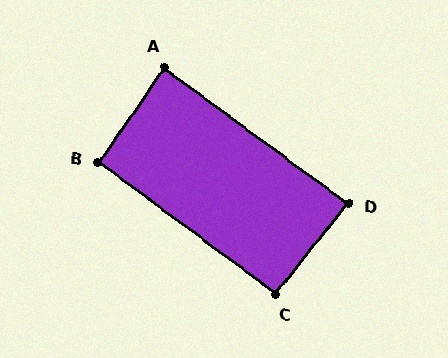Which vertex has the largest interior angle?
B, at approximately 92 degrees.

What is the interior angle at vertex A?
Approximately 88 degrees (approximately right).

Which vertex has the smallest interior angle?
D, at approximately 88 degrees.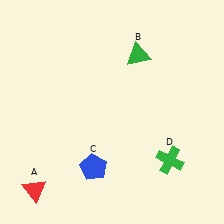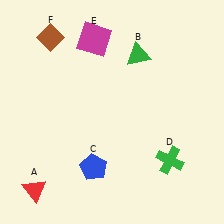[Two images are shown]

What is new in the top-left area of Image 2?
A brown diamond (F) was added in the top-left area of Image 2.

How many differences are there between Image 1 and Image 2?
There are 2 differences between the two images.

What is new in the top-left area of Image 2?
A magenta square (E) was added in the top-left area of Image 2.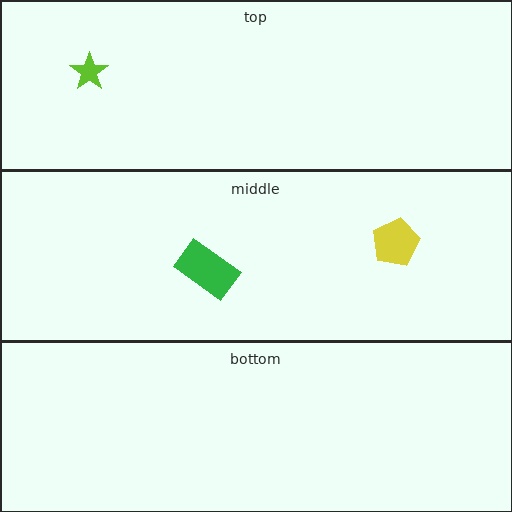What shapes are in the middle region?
The yellow pentagon, the green rectangle.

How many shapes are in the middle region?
2.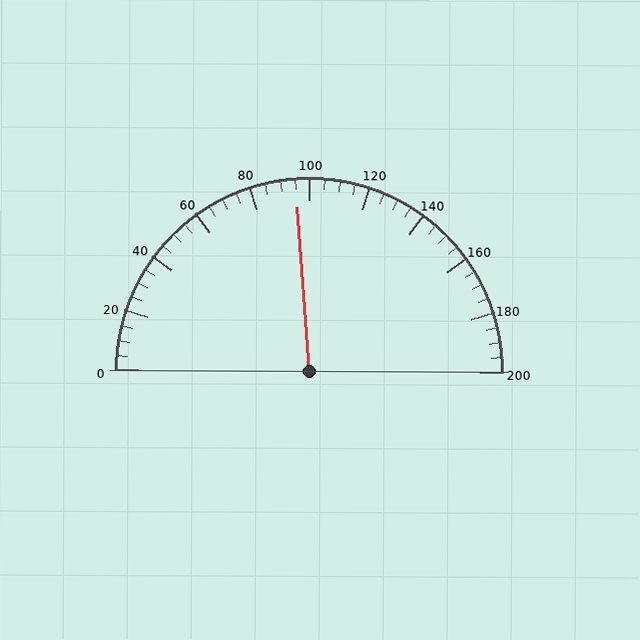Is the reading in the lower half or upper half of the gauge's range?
The reading is in the lower half of the range (0 to 200).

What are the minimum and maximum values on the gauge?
The gauge ranges from 0 to 200.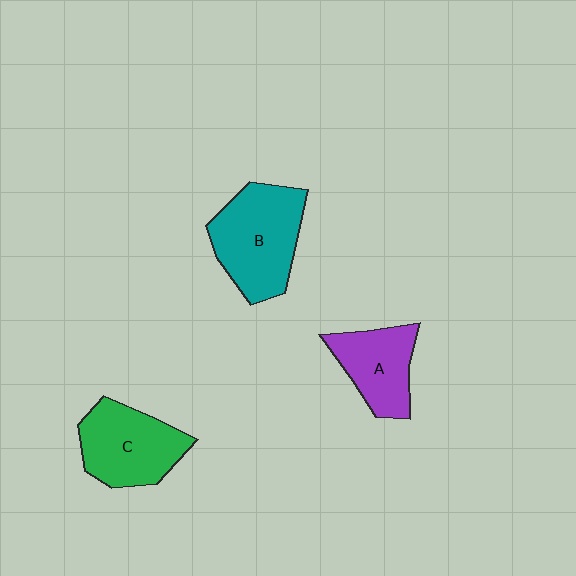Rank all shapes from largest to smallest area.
From largest to smallest: B (teal), C (green), A (purple).